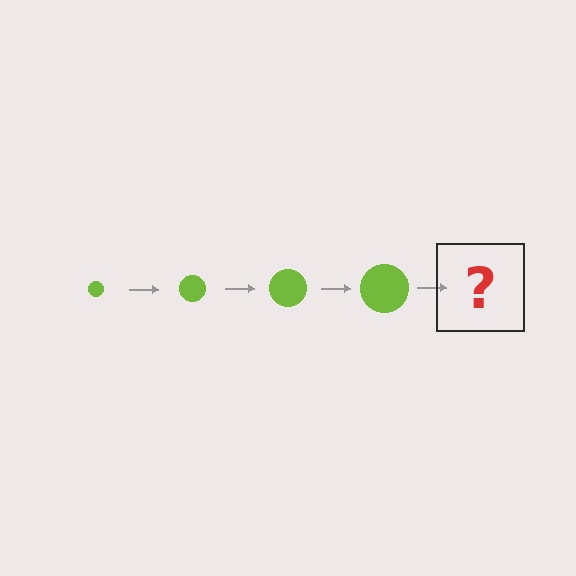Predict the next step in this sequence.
The next step is a lime circle, larger than the previous one.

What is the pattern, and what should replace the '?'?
The pattern is that the circle gets progressively larger each step. The '?' should be a lime circle, larger than the previous one.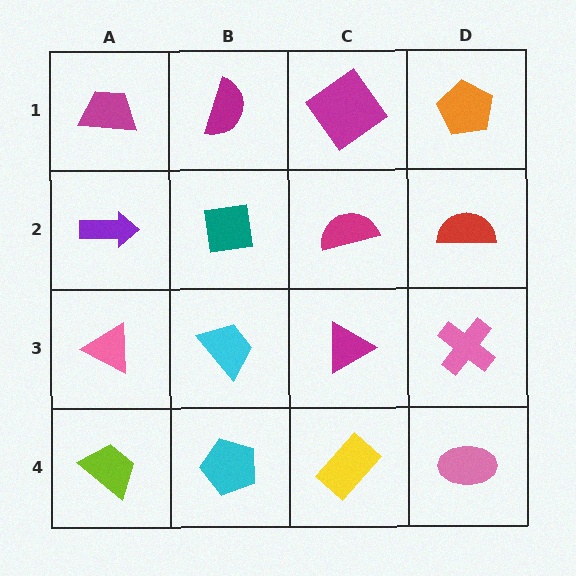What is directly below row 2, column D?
A pink cross.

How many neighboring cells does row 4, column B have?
3.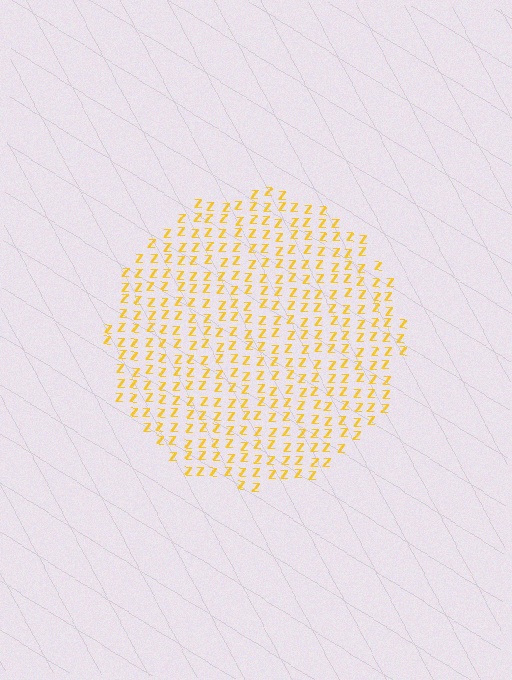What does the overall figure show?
The overall figure shows a circle.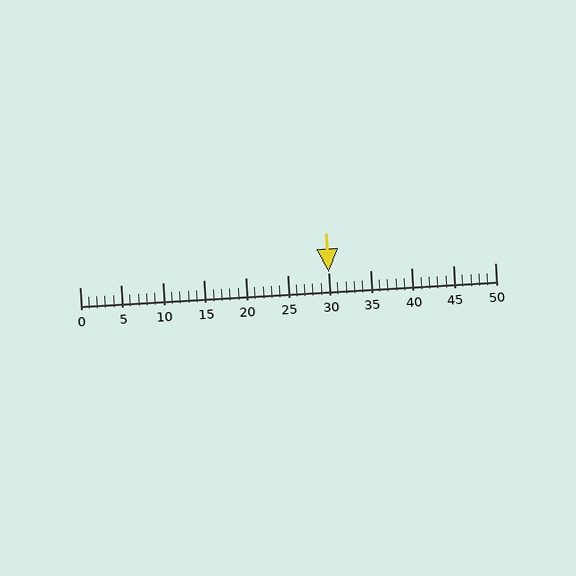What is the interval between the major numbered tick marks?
The major tick marks are spaced 5 units apart.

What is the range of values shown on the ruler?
The ruler shows values from 0 to 50.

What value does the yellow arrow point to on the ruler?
The yellow arrow points to approximately 30.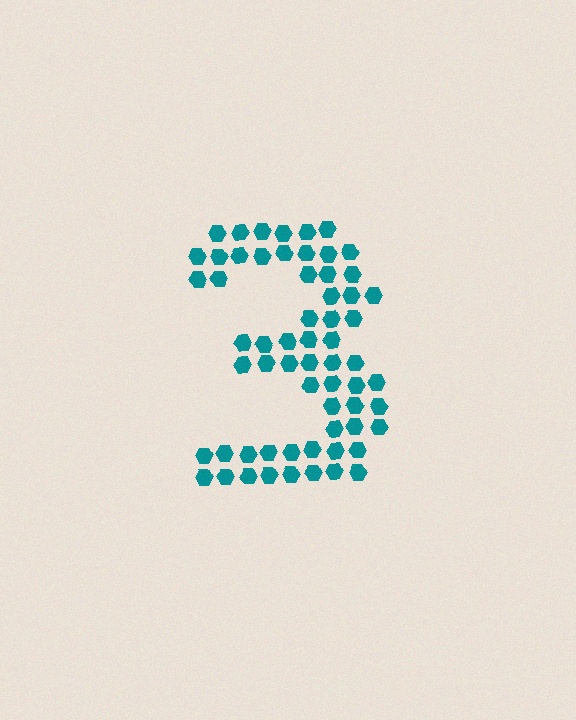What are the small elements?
The small elements are hexagons.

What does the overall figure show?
The overall figure shows the digit 3.